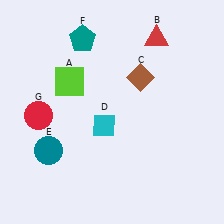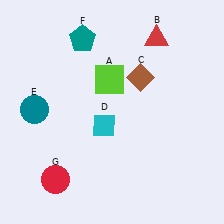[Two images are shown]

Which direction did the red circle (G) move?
The red circle (G) moved down.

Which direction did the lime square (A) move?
The lime square (A) moved right.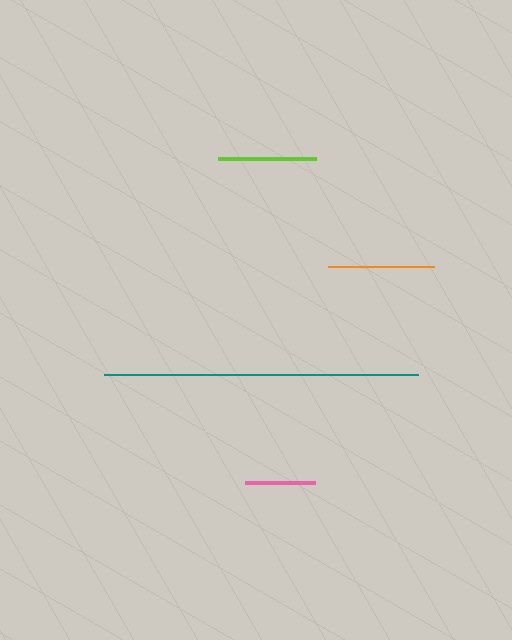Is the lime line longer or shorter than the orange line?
The orange line is longer than the lime line.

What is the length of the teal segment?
The teal segment is approximately 315 pixels long.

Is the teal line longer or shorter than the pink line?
The teal line is longer than the pink line.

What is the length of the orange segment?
The orange segment is approximately 107 pixels long.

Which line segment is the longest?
The teal line is the longest at approximately 315 pixels.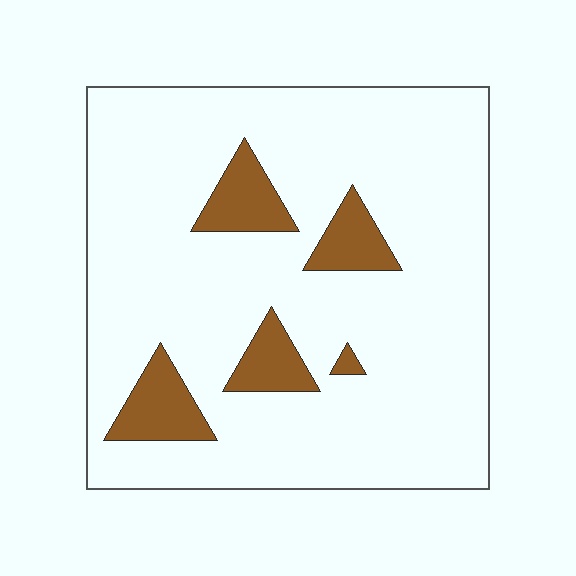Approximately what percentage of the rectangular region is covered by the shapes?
Approximately 10%.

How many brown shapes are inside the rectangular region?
5.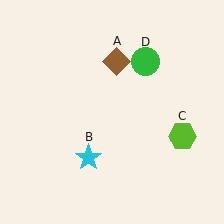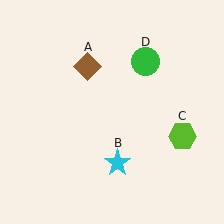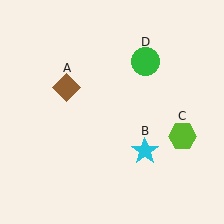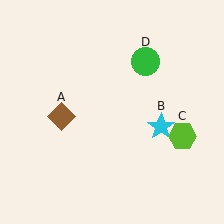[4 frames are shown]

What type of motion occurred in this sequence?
The brown diamond (object A), cyan star (object B) rotated counterclockwise around the center of the scene.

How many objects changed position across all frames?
2 objects changed position: brown diamond (object A), cyan star (object B).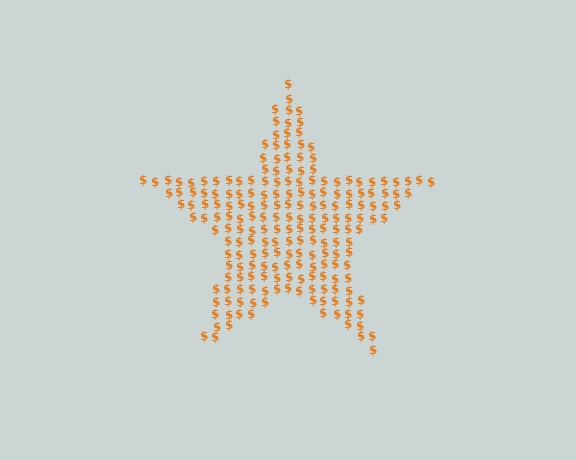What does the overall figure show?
The overall figure shows a star.